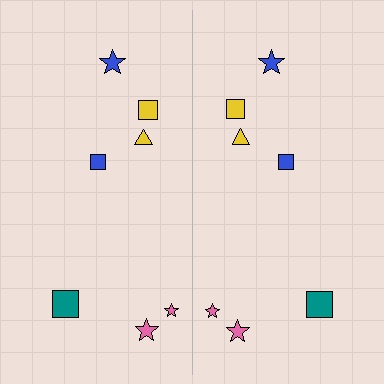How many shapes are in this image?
There are 14 shapes in this image.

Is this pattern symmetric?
Yes, this pattern has bilateral (reflection) symmetry.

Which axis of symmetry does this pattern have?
The pattern has a vertical axis of symmetry running through the center of the image.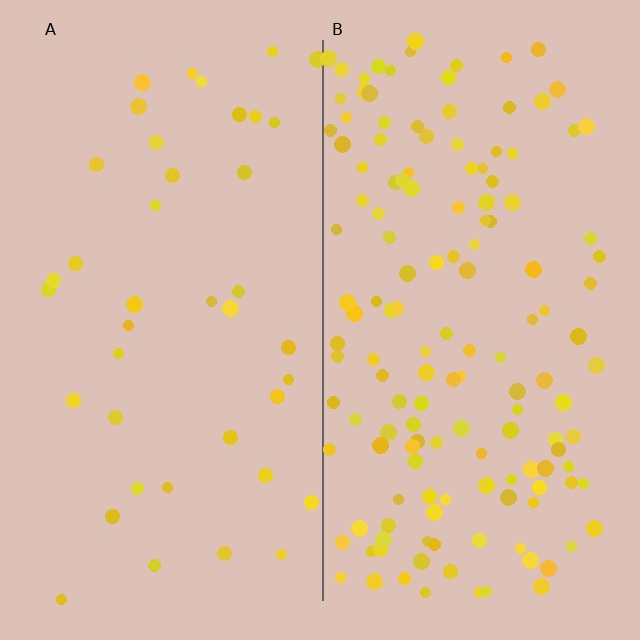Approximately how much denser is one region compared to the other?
Approximately 3.6× — region B over region A.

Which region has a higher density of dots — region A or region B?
B (the right).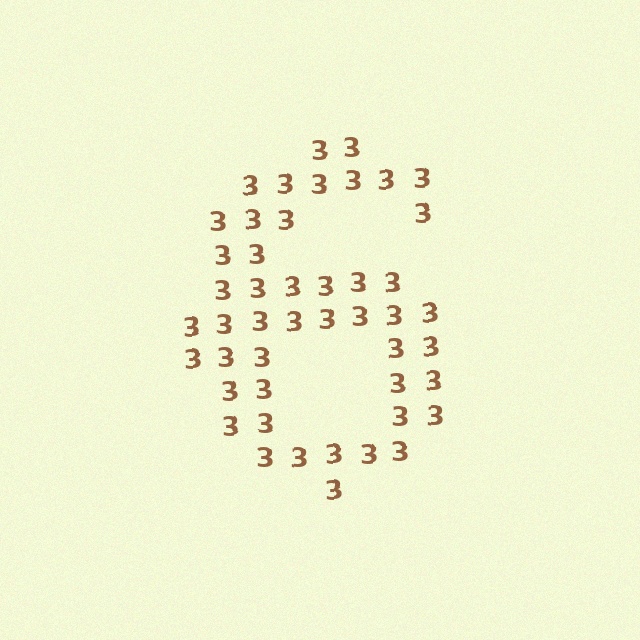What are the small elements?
The small elements are digit 3's.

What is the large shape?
The large shape is the digit 6.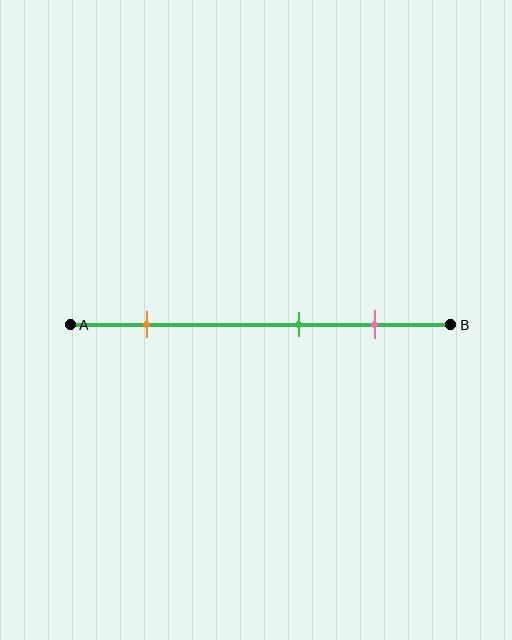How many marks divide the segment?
There are 3 marks dividing the segment.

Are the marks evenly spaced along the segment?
No, the marks are not evenly spaced.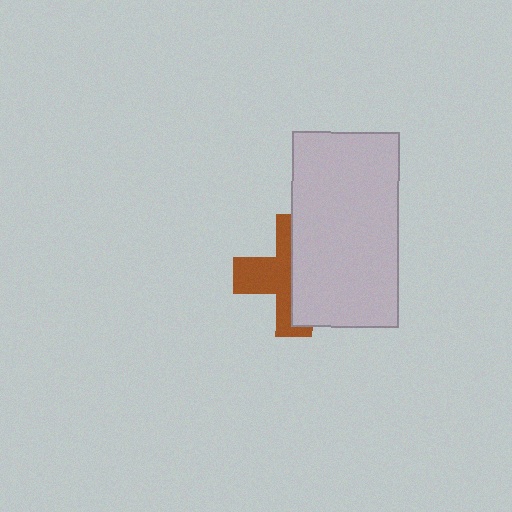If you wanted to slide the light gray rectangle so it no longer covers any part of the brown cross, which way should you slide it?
Slide it right — that is the most direct way to separate the two shapes.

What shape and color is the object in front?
The object in front is a light gray rectangle.